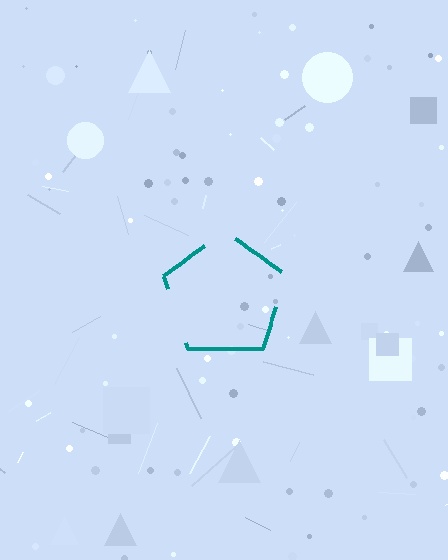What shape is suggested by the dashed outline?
The dashed outline suggests a pentagon.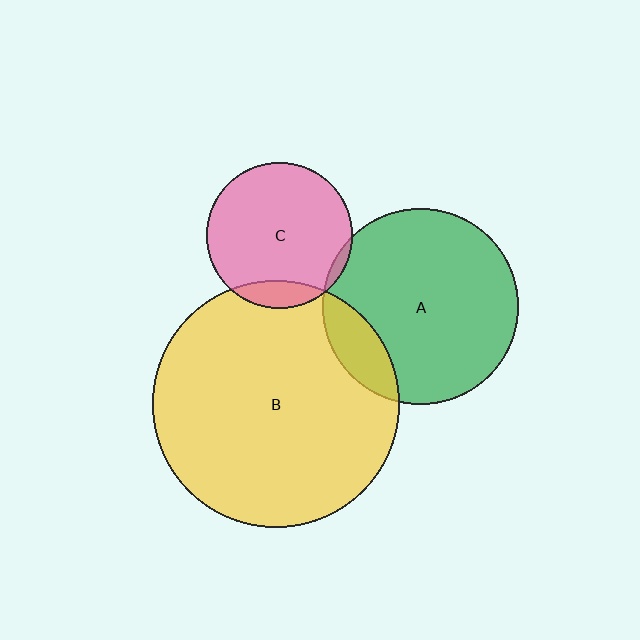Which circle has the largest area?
Circle B (yellow).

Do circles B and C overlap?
Yes.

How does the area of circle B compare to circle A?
Approximately 1.6 times.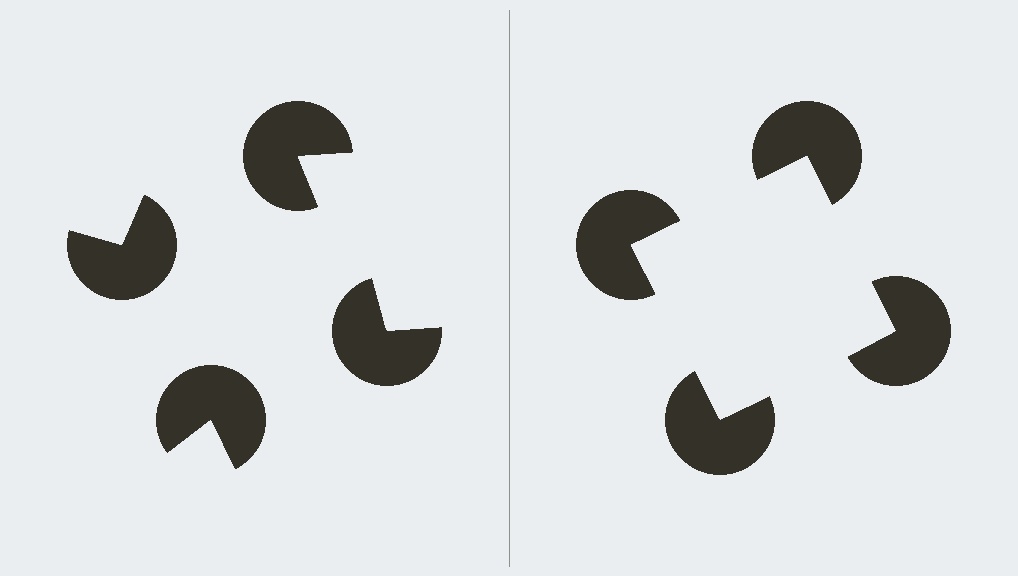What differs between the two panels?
The pac-man discs are positioned identically on both sides; only the wedge orientations differ. On the right they align to a square; on the left they are misaligned.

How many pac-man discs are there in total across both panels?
8 — 4 on each side.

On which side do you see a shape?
An illusory square appears on the right side. On the left side the wedge cuts are rotated, so no coherent shape forms.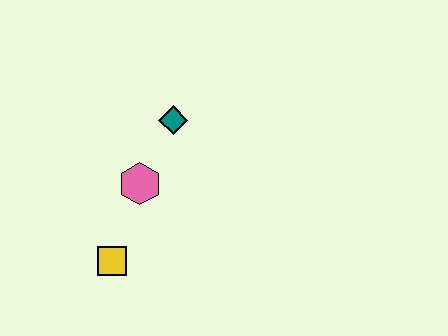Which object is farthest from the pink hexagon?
The yellow square is farthest from the pink hexagon.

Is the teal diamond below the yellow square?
No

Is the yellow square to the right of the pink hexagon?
No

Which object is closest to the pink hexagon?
The teal diamond is closest to the pink hexagon.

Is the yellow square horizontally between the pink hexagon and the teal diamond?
No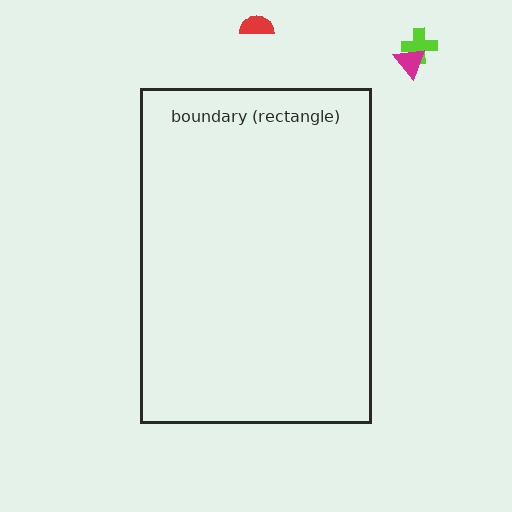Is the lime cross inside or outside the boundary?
Outside.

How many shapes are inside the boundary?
0 inside, 3 outside.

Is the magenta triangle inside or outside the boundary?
Outside.